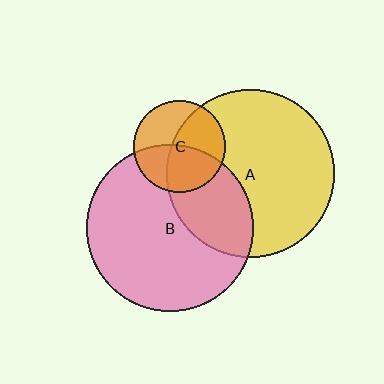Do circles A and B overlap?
Yes.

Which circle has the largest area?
Circle A (yellow).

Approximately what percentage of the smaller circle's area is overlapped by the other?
Approximately 30%.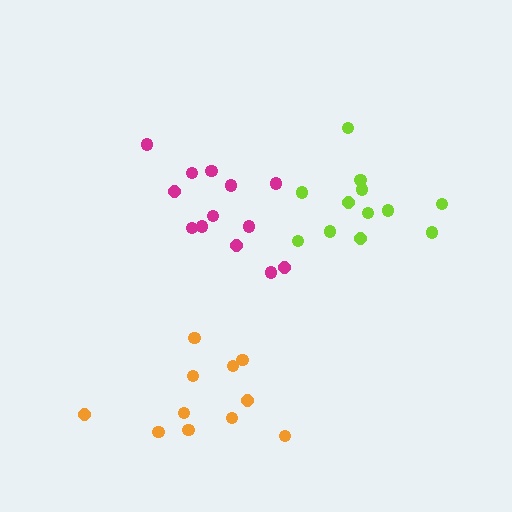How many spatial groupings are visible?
There are 3 spatial groupings.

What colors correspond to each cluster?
The clusters are colored: lime, magenta, orange.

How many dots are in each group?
Group 1: 12 dots, Group 2: 13 dots, Group 3: 11 dots (36 total).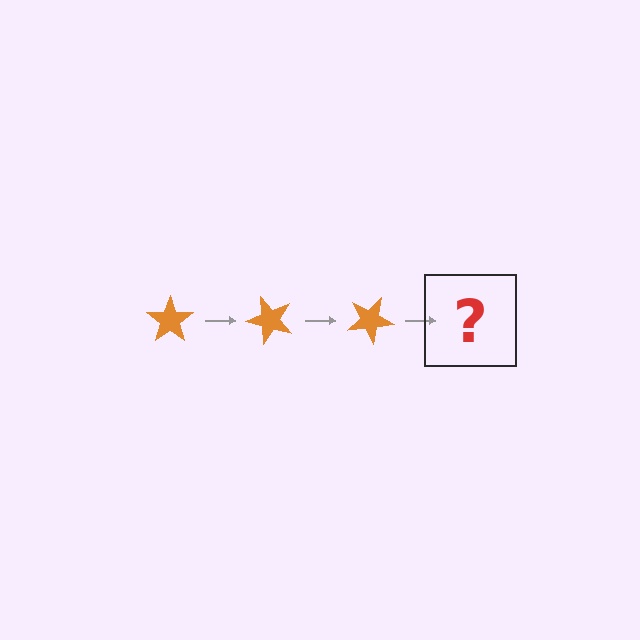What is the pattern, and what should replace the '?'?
The pattern is that the star rotates 50 degrees each step. The '?' should be an orange star rotated 150 degrees.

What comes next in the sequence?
The next element should be an orange star rotated 150 degrees.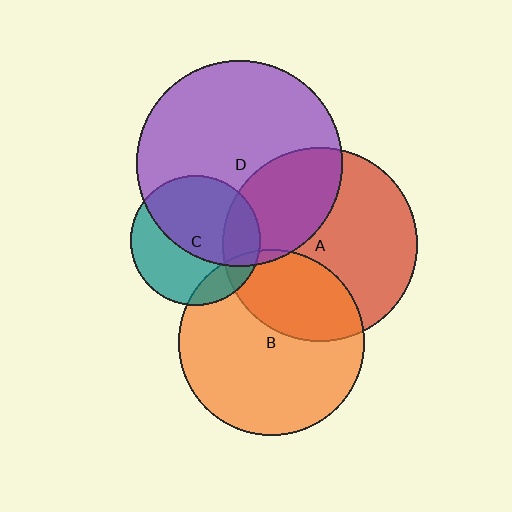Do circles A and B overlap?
Yes.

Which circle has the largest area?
Circle D (purple).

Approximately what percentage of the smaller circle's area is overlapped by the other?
Approximately 35%.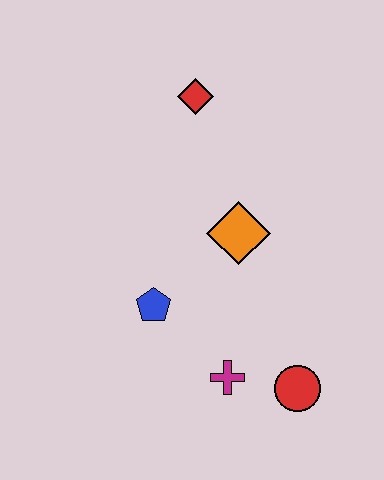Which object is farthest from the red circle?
The red diamond is farthest from the red circle.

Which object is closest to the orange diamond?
The blue pentagon is closest to the orange diamond.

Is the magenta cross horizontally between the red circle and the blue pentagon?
Yes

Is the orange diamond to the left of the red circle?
Yes